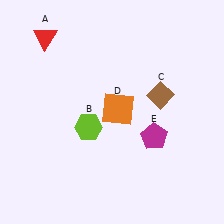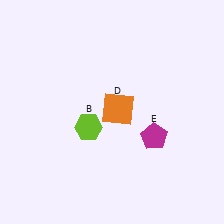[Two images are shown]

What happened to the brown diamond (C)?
The brown diamond (C) was removed in Image 2. It was in the top-right area of Image 1.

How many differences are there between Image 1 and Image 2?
There are 2 differences between the two images.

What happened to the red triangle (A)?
The red triangle (A) was removed in Image 2. It was in the top-left area of Image 1.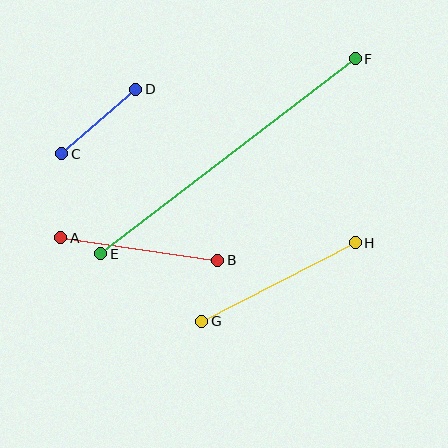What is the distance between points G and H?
The distance is approximately 172 pixels.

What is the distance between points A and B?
The distance is approximately 159 pixels.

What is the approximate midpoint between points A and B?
The midpoint is at approximately (139, 249) pixels.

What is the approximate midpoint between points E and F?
The midpoint is at approximately (228, 156) pixels.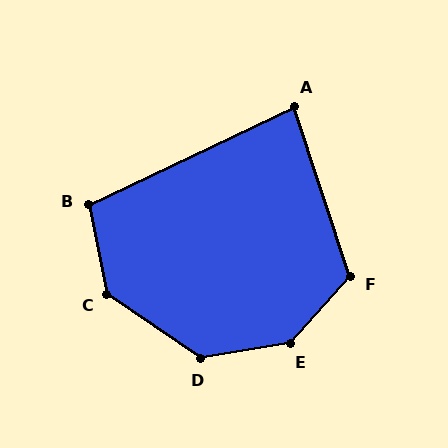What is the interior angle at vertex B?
Approximately 104 degrees (obtuse).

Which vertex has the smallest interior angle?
A, at approximately 83 degrees.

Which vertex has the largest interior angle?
E, at approximately 141 degrees.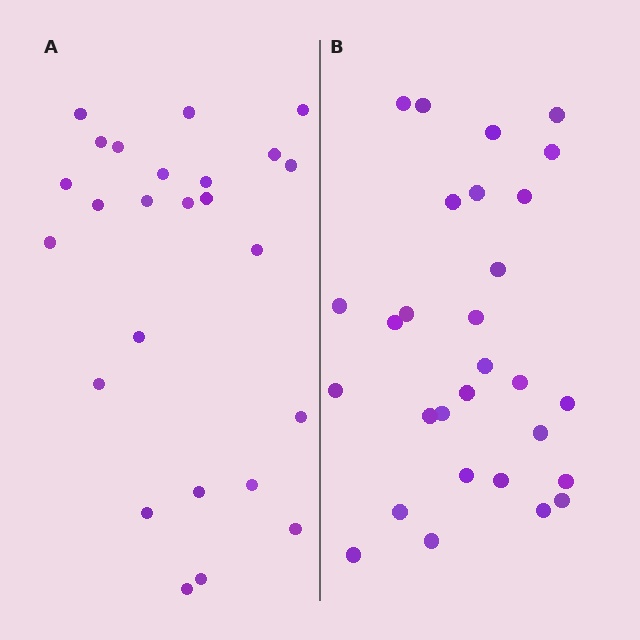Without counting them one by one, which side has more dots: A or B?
Region B (the right region) has more dots.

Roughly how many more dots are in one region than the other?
Region B has about 4 more dots than region A.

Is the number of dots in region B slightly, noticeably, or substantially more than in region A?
Region B has only slightly more — the two regions are fairly close. The ratio is roughly 1.2 to 1.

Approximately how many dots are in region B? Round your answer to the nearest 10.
About 30 dots. (The exact count is 29, which rounds to 30.)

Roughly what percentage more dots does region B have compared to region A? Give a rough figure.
About 15% more.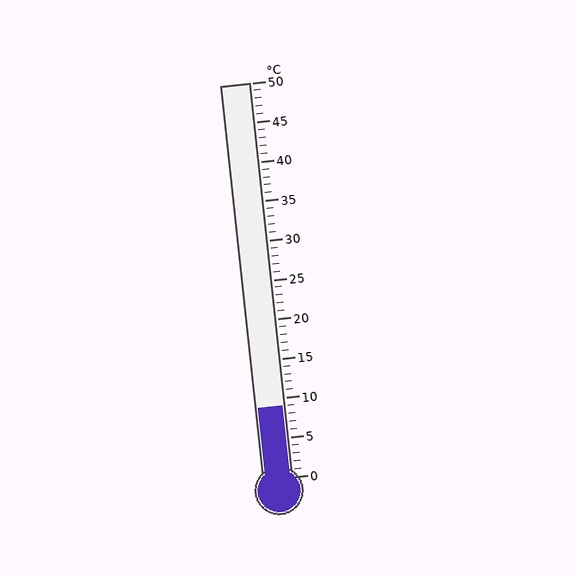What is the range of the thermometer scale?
The thermometer scale ranges from 0°C to 50°C.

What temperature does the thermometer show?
The thermometer shows approximately 9°C.